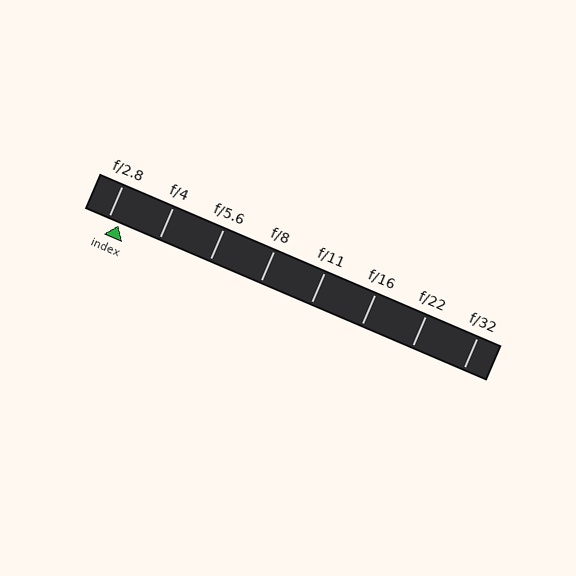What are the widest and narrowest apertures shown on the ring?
The widest aperture shown is f/2.8 and the narrowest is f/32.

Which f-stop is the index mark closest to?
The index mark is closest to f/2.8.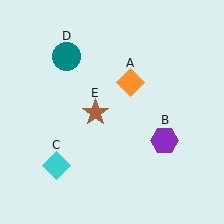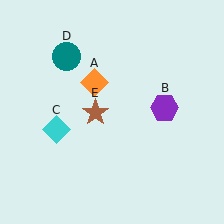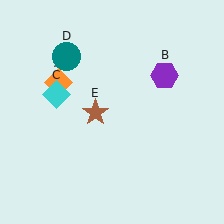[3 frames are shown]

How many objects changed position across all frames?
3 objects changed position: orange diamond (object A), purple hexagon (object B), cyan diamond (object C).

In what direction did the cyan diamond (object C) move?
The cyan diamond (object C) moved up.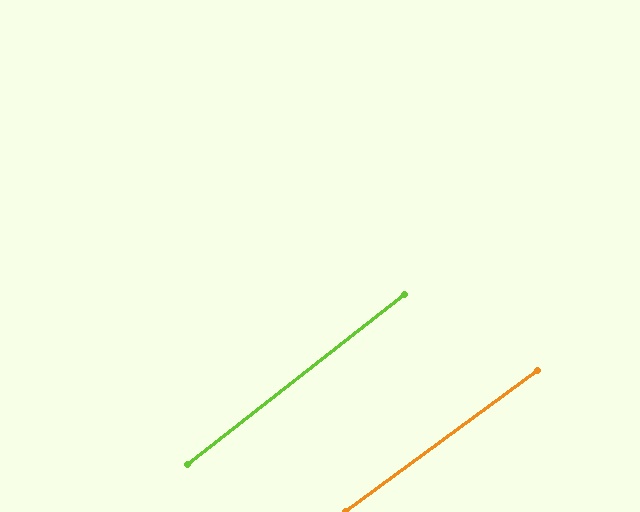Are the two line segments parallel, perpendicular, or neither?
Parallel — their directions differ by only 1.7°.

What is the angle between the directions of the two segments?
Approximately 2 degrees.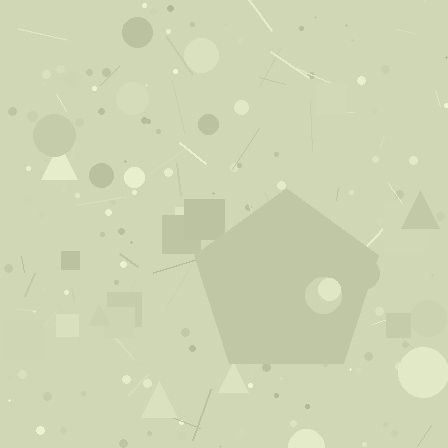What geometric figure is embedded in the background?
A pentagon is embedded in the background.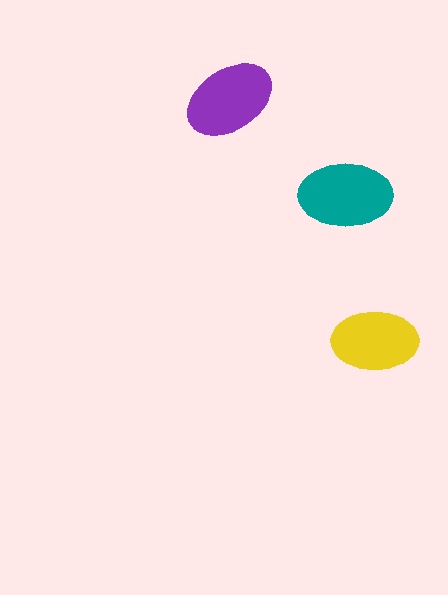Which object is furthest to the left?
The purple ellipse is leftmost.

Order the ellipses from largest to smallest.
the teal one, the purple one, the yellow one.